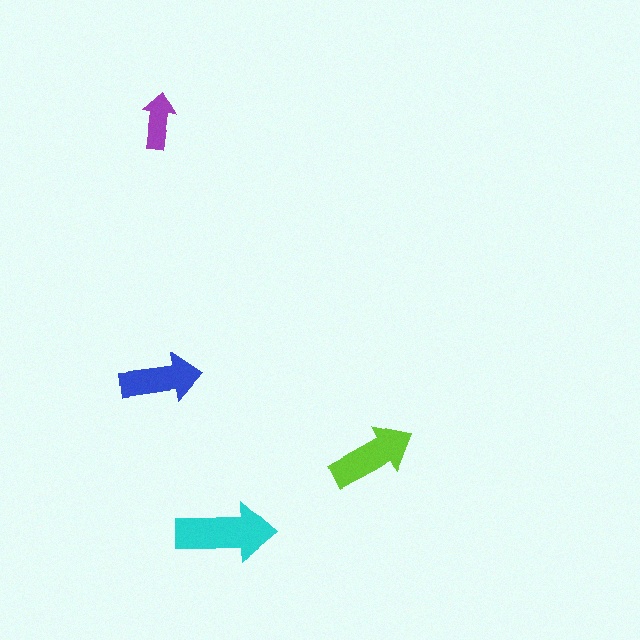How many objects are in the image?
There are 4 objects in the image.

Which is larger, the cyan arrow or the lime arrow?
The cyan one.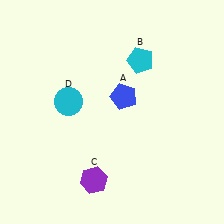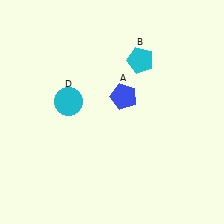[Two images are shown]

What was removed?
The purple hexagon (C) was removed in Image 2.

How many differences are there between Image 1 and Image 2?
There is 1 difference between the two images.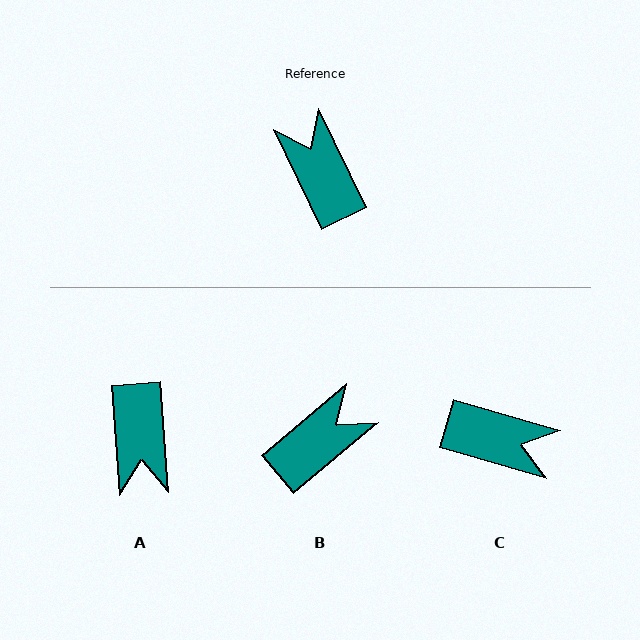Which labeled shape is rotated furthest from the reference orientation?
A, about 158 degrees away.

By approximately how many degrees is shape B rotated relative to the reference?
Approximately 76 degrees clockwise.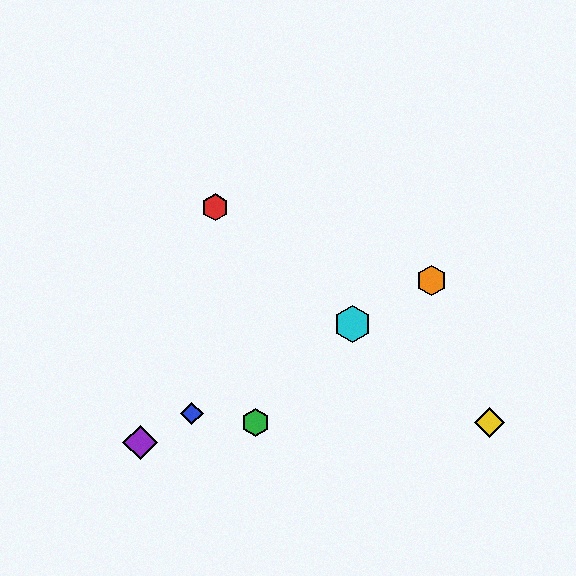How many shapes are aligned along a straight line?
4 shapes (the blue diamond, the purple diamond, the orange hexagon, the cyan hexagon) are aligned along a straight line.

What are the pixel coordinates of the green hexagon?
The green hexagon is at (255, 423).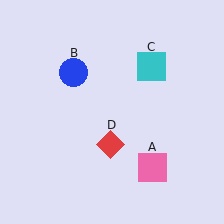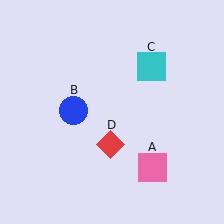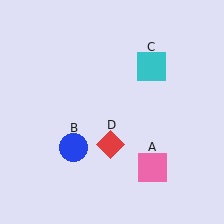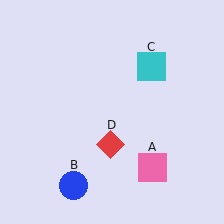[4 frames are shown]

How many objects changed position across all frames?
1 object changed position: blue circle (object B).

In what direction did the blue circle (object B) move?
The blue circle (object B) moved down.